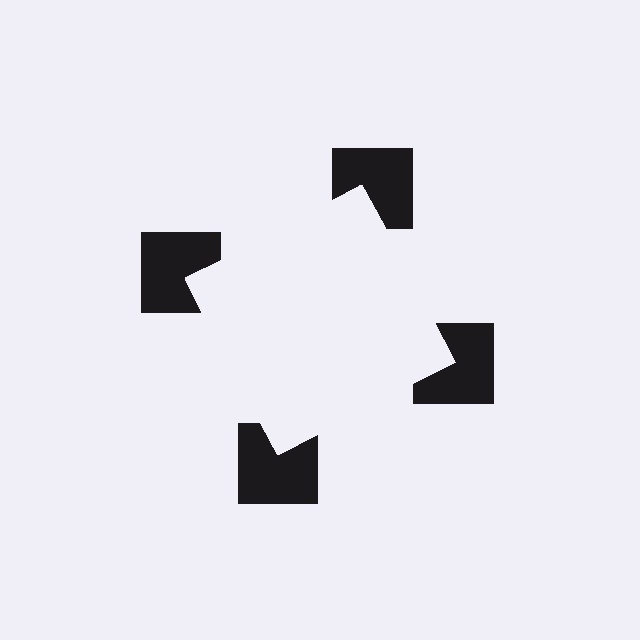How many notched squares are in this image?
There are 4 — one at each vertex of the illusory square.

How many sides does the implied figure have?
4 sides.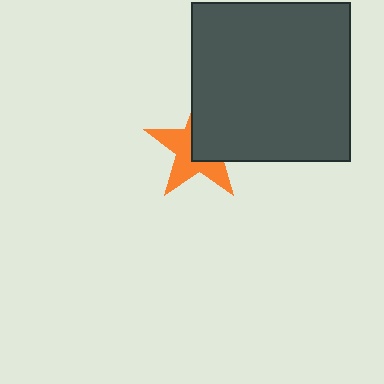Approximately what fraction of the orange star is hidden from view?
Roughly 47% of the orange star is hidden behind the dark gray square.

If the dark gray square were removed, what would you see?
You would see the complete orange star.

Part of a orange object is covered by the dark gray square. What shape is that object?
It is a star.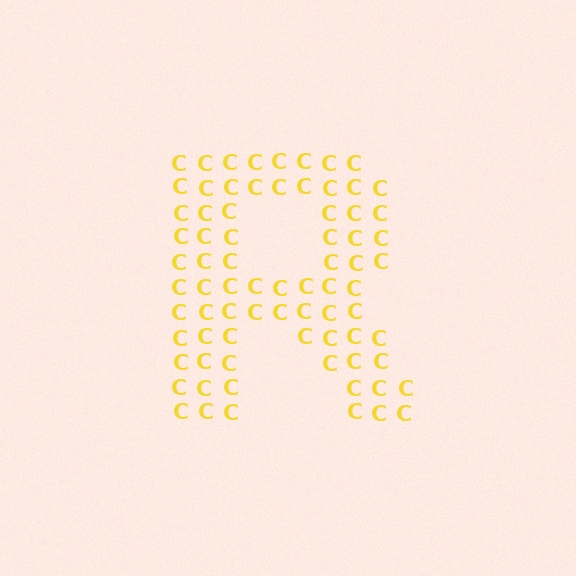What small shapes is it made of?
It is made of small letter C's.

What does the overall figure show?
The overall figure shows the letter R.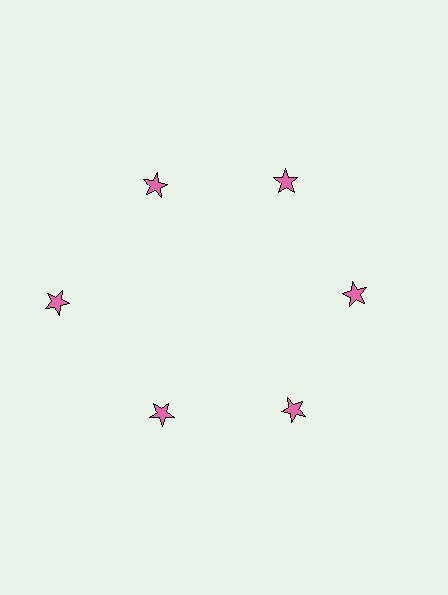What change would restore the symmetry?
The symmetry would be restored by moving it inward, back onto the ring so that all 6 stars sit at equal angles and equal distance from the center.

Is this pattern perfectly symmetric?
No. The 6 pink stars are arranged in a ring, but one element near the 9 o'clock position is pushed outward from the center, breaking the 6-fold rotational symmetry.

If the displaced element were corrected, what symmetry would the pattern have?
It would have 6-fold rotational symmetry — the pattern would map onto itself every 60 degrees.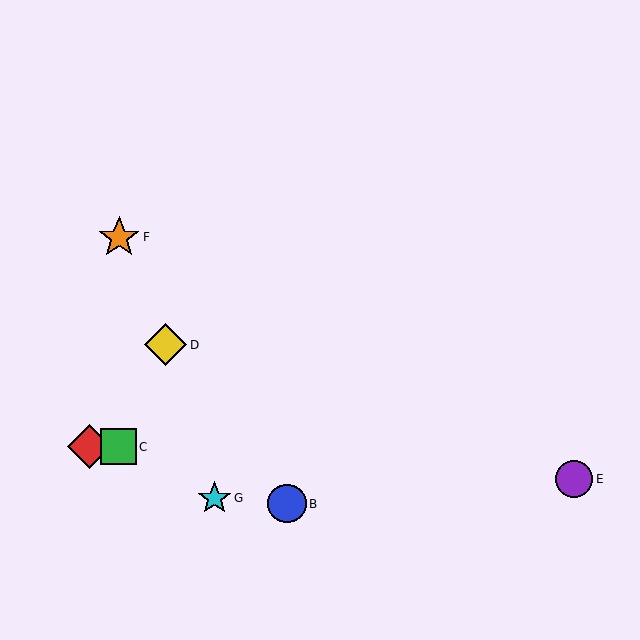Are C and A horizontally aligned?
Yes, both are at y≈447.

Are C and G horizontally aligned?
No, C is at y≈447 and G is at y≈498.